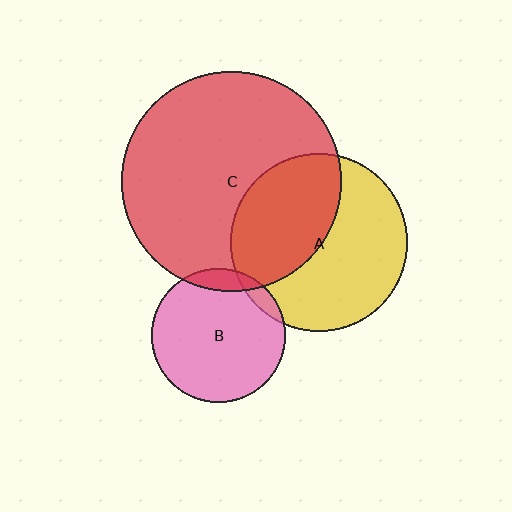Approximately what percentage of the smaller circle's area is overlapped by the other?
Approximately 10%.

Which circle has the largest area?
Circle C (red).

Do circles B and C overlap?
Yes.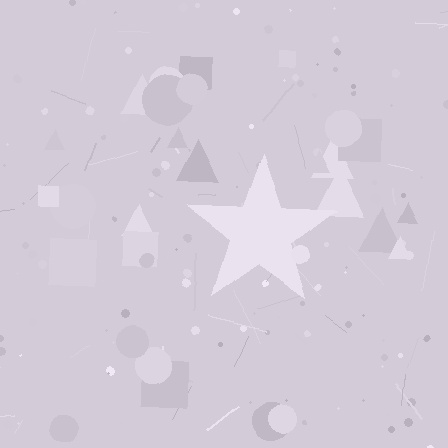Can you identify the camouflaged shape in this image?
The camouflaged shape is a star.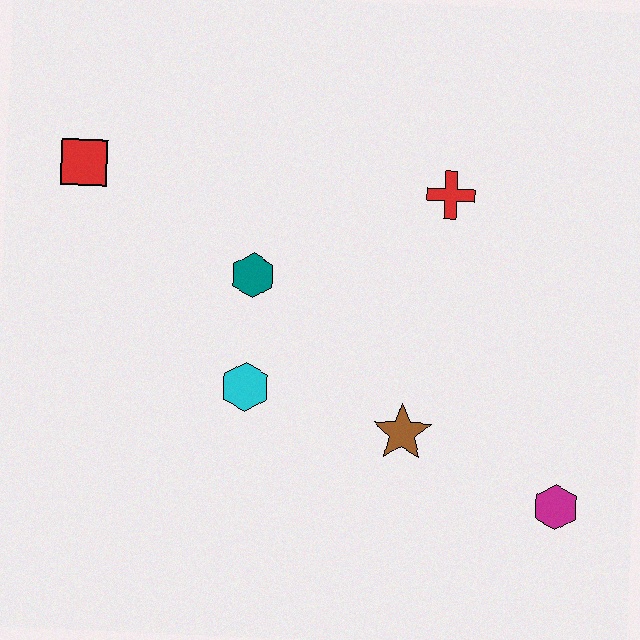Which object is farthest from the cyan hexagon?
The magenta hexagon is farthest from the cyan hexagon.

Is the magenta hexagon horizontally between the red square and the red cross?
No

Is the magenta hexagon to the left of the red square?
No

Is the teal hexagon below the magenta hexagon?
No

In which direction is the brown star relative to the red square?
The brown star is to the right of the red square.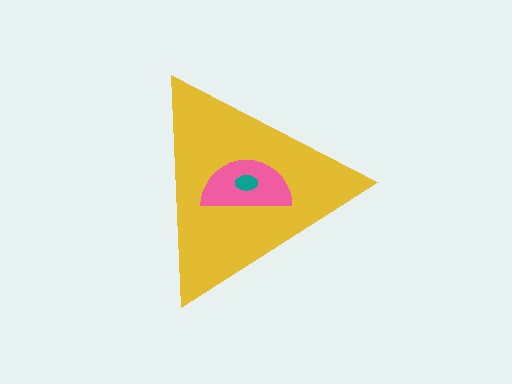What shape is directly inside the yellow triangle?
The pink semicircle.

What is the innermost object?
The teal ellipse.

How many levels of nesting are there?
3.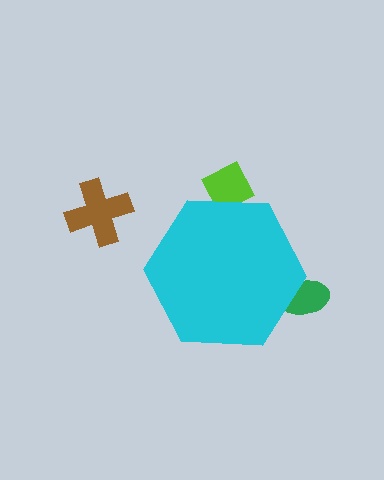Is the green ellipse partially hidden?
Yes, the green ellipse is partially hidden behind the cyan hexagon.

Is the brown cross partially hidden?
No, the brown cross is fully visible.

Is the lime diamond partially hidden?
Yes, the lime diamond is partially hidden behind the cyan hexagon.